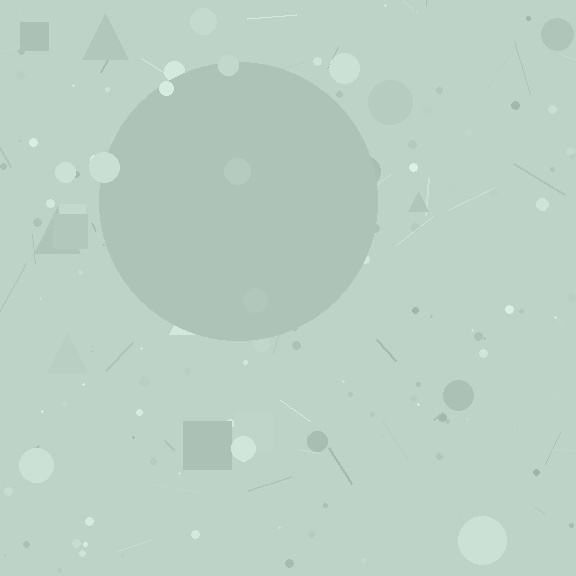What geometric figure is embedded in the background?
A circle is embedded in the background.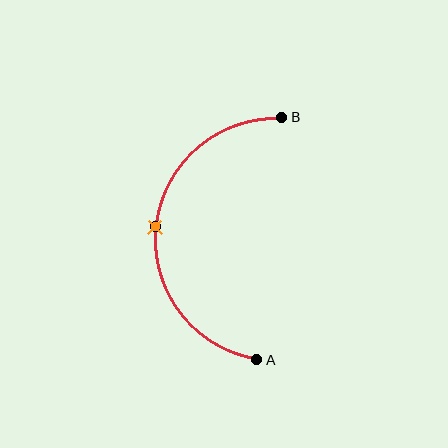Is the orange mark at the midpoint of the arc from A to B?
Yes. The orange mark lies on the arc at equal arc-length from both A and B — it is the arc midpoint.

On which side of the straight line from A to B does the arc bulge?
The arc bulges to the left of the straight line connecting A and B.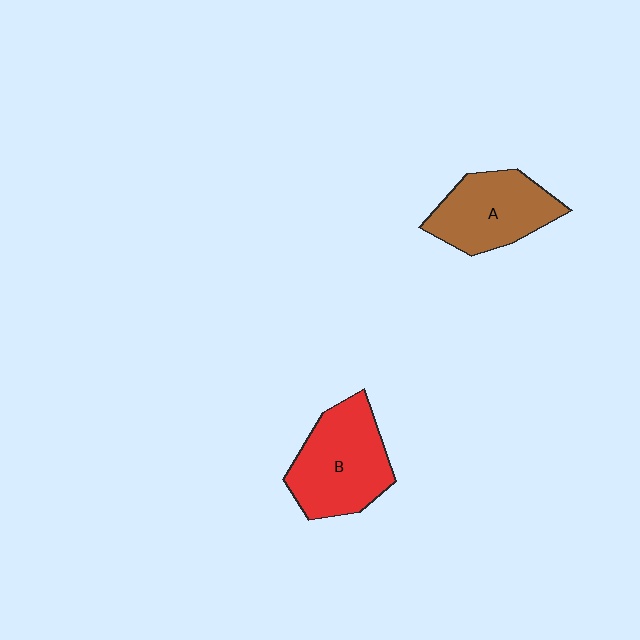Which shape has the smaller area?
Shape A (brown).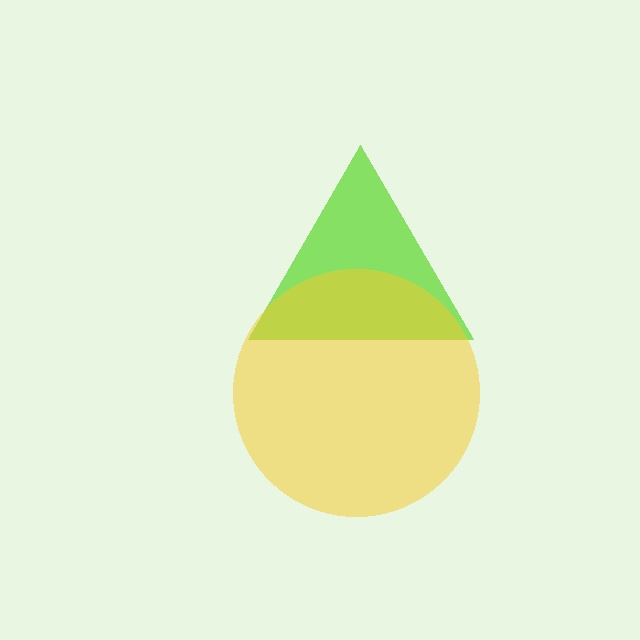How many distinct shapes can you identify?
There are 2 distinct shapes: a lime triangle, a yellow circle.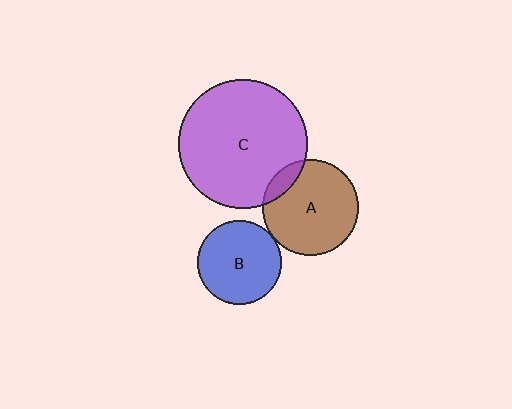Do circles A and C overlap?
Yes.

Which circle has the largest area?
Circle C (purple).